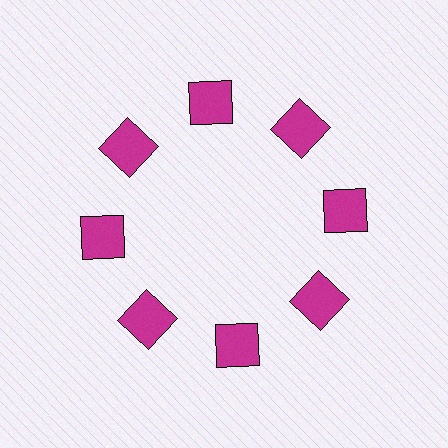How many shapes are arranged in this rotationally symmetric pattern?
There are 8 shapes, arranged in 8 groups of 1.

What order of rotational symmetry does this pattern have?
This pattern has 8-fold rotational symmetry.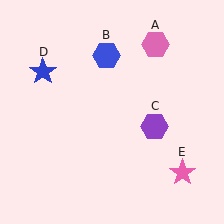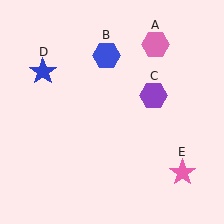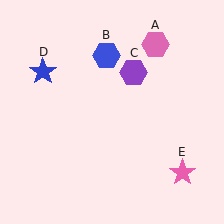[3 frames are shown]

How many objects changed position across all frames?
1 object changed position: purple hexagon (object C).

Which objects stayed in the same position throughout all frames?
Pink hexagon (object A) and blue hexagon (object B) and blue star (object D) and pink star (object E) remained stationary.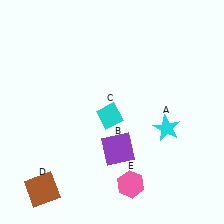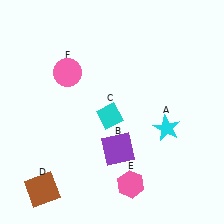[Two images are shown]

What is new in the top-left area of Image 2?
A pink circle (F) was added in the top-left area of Image 2.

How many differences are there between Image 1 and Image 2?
There is 1 difference between the two images.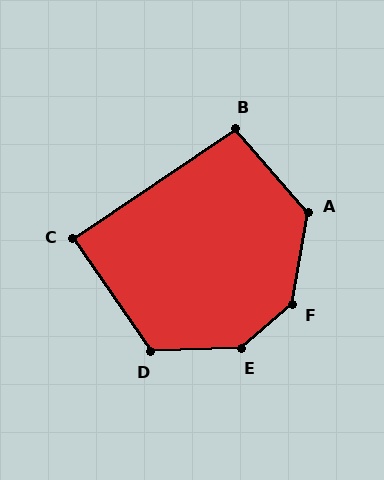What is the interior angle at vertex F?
Approximately 140 degrees (obtuse).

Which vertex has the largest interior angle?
E, at approximately 141 degrees.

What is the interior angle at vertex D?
Approximately 122 degrees (obtuse).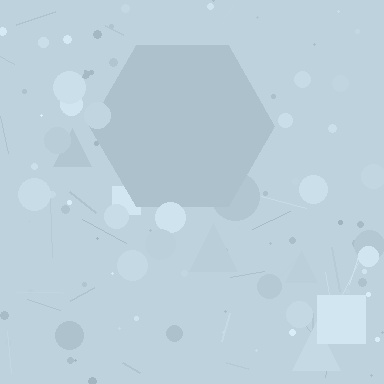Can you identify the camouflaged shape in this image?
The camouflaged shape is a hexagon.